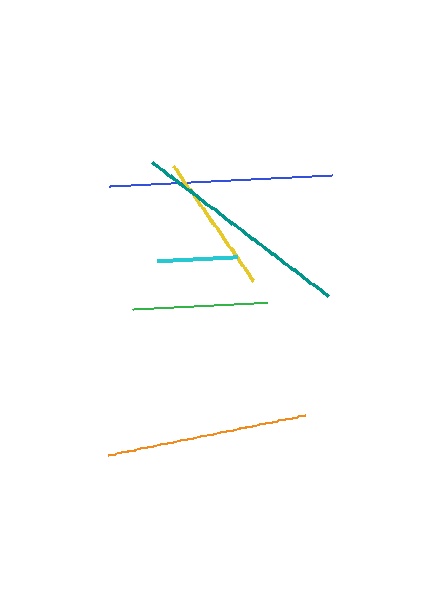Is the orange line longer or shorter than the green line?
The orange line is longer than the green line.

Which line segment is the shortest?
The cyan line is the shortest at approximately 79 pixels.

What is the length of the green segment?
The green segment is approximately 135 pixels long.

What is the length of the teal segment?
The teal segment is approximately 221 pixels long.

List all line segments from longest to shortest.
From longest to shortest: blue, teal, orange, yellow, green, cyan.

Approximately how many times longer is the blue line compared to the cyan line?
The blue line is approximately 2.8 times the length of the cyan line.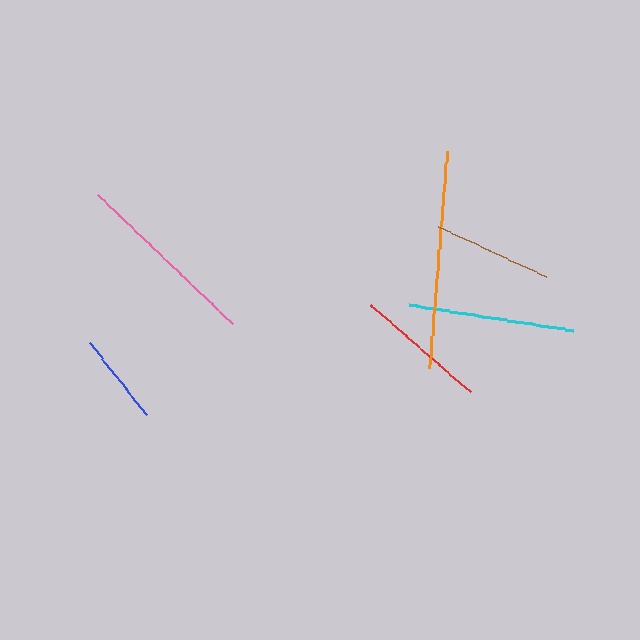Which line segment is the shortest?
The blue line is the shortest at approximately 92 pixels.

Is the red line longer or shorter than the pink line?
The pink line is longer than the red line.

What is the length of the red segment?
The red segment is approximately 133 pixels long.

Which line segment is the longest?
The orange line is the longest at approximately 217 pixels.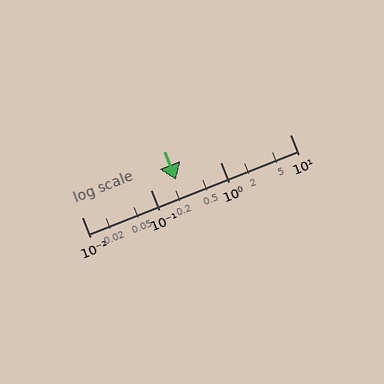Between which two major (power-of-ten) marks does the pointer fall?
The pointer is between 0.1 and 1.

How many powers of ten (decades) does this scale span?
The scale spans 3 decades, from 0.01 to 10.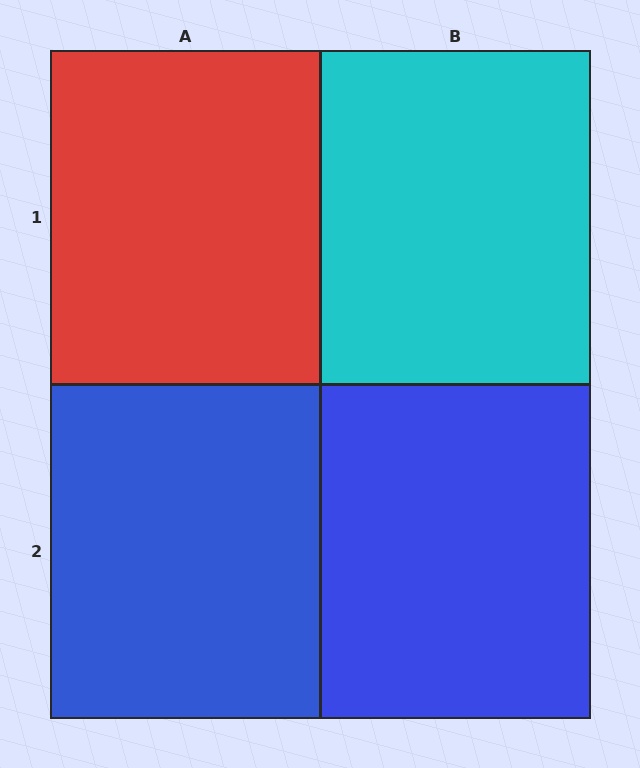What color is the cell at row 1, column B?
Cyan.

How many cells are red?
1 cell is red.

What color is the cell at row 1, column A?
Red.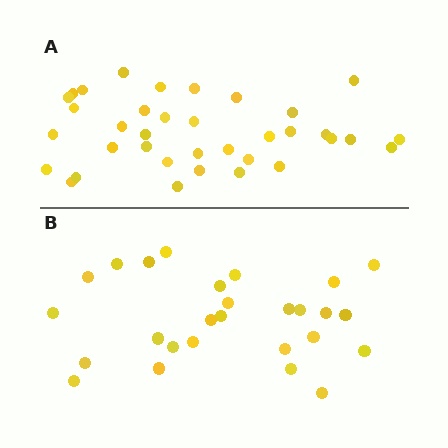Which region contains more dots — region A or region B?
Region A (the top region) has more dots.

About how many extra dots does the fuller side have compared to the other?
Region A has roughly 8 or so more dots than region B.